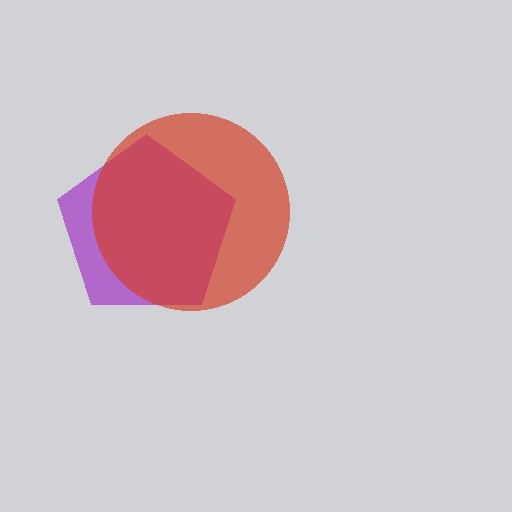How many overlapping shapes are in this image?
There are 2 overlapping shapes in the image.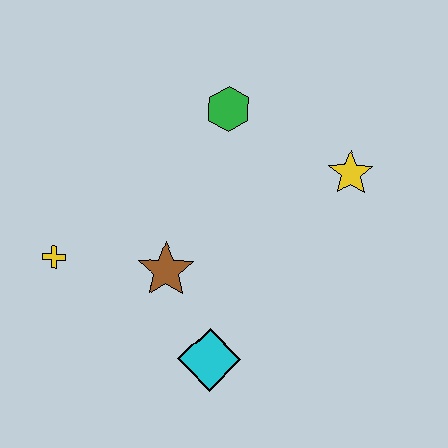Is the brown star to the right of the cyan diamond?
No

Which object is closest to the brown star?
The cyan diamond is closest to the brown star.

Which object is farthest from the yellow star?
The yellow cross is farthest from the yellow star.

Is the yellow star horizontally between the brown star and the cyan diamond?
No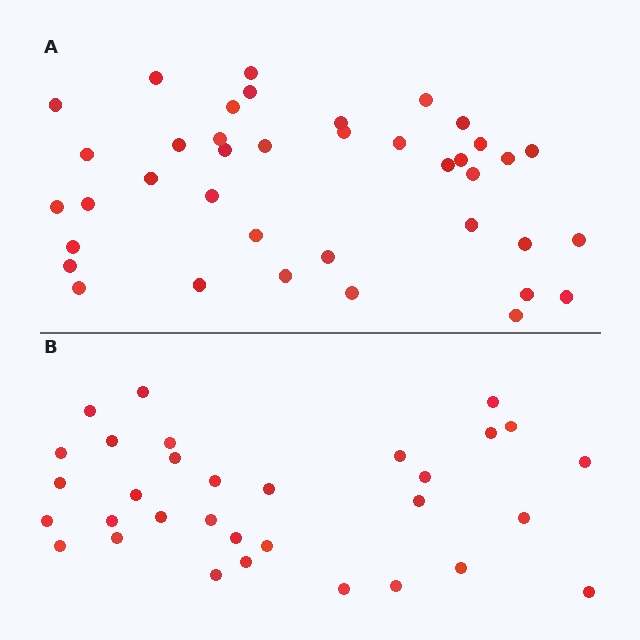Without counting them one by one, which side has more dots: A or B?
Region A (the top region) has more dots.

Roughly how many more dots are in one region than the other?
Region A has roughly 8 or so more dots than region B.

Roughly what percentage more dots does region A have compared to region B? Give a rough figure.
About 20% more.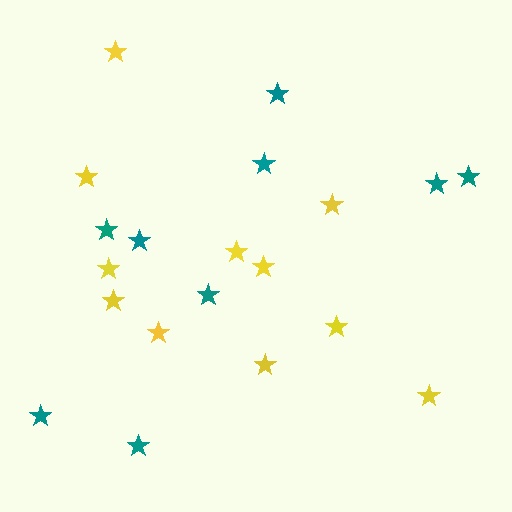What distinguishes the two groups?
There are 2 groups: one group of teal stars (9) and one group of yellow stars (11).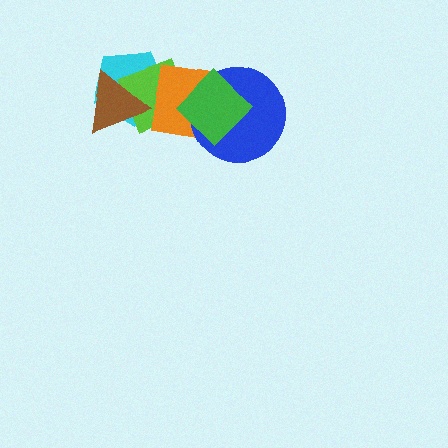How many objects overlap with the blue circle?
2 objects overlap with the blue circle.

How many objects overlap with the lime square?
4 objects overlap with the lime square.